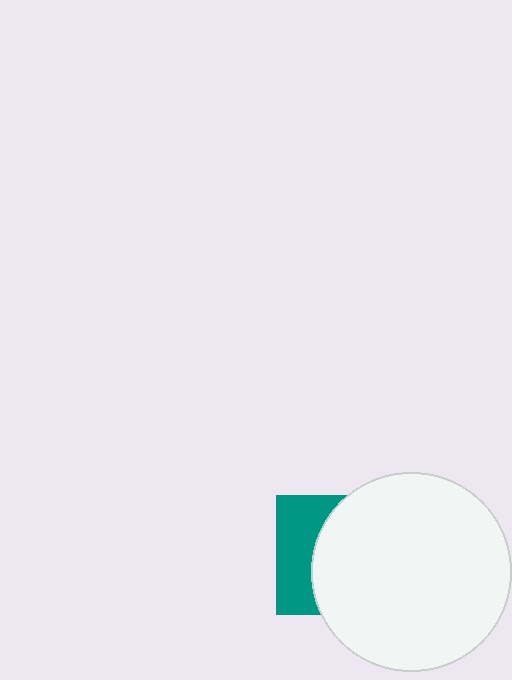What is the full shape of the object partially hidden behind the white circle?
The partially hidden object is a teal square.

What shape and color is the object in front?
The object in front is a white circle.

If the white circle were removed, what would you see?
You would see the complete teal square.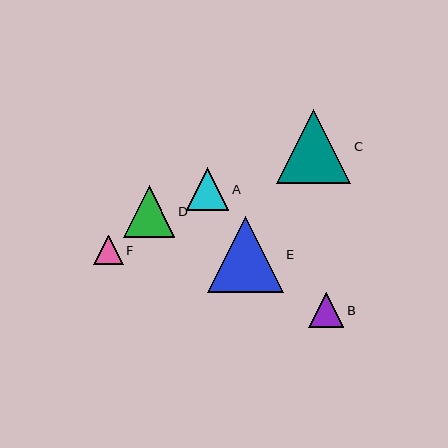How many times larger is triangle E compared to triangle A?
Triangle E is approximately 1.8 times the size of triangle A.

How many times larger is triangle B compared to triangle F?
Triangle B is approximately 1.2 times the size of triangle F.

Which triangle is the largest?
Triangle E is the largest with a size of approximately 76 pixels.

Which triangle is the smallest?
Triangle F is the smallest with a size of approximately 29 pixels.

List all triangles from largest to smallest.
From largest to smallest: E, C, D, A, B, F.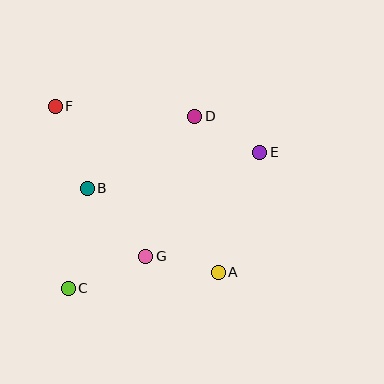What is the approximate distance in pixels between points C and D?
The distance between C and D is approximately 214 pixels.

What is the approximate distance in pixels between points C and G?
The distance between C and G is approximately 84 pixels.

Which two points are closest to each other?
Points A and G are closest to each other.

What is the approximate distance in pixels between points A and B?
The distance between A and B is approximately 155 pixels.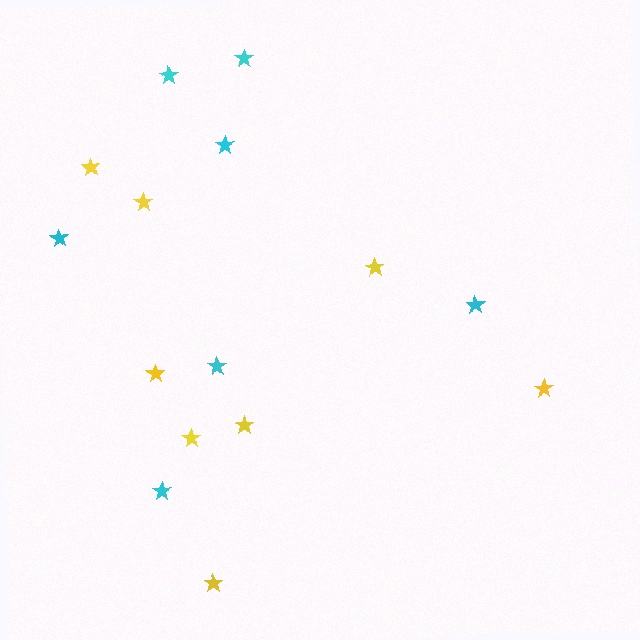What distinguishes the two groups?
There are 2 groups: one group of cyan stars (7) and one group of yellow stars (8).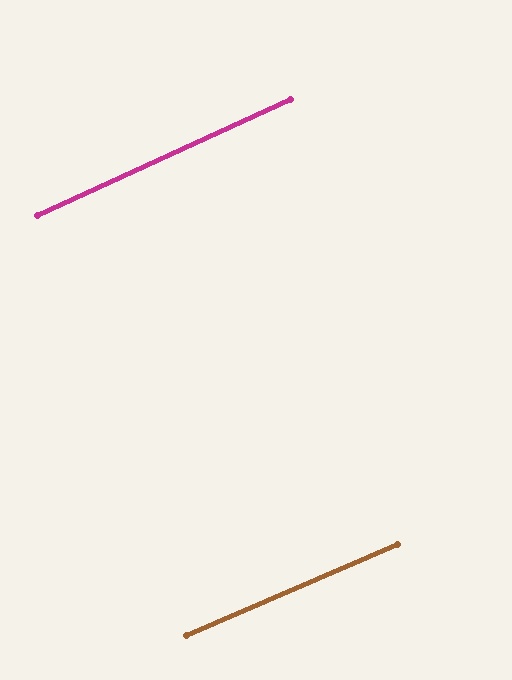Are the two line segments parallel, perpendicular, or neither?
Parallel — their directions differ by only 1.3°.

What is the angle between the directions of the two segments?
Approximately 1 degree.